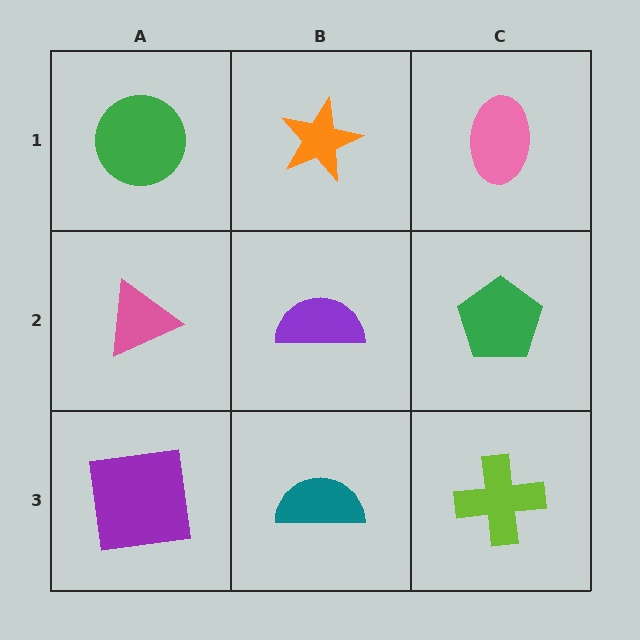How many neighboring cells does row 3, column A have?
2.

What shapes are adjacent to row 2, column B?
An orange star (row 1, column B), a teal semicircle (row 3, column B), a pink triangle (row 2, column A), a green pentagon (row 2, column C).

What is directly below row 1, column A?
A pink triangle.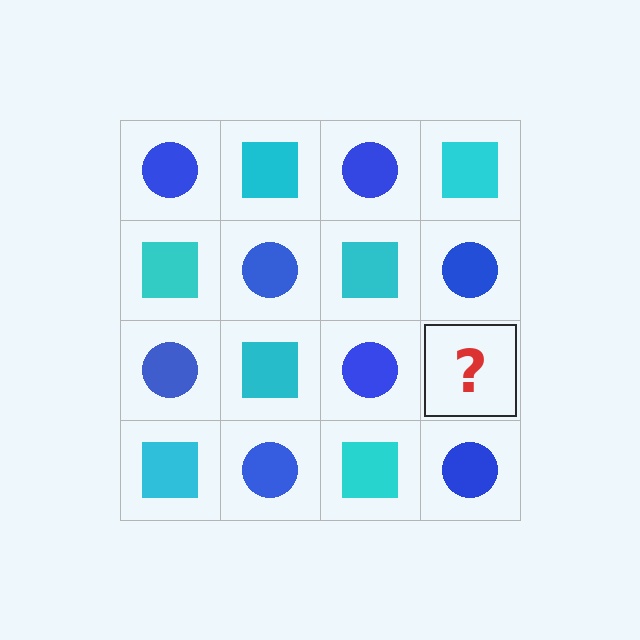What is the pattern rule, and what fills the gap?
The rule is that it alternates blue circle and cyan square in a checkerboard pattern. The gap should be filled with a cyan square.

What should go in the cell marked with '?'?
The missing cell should contain a cyan square.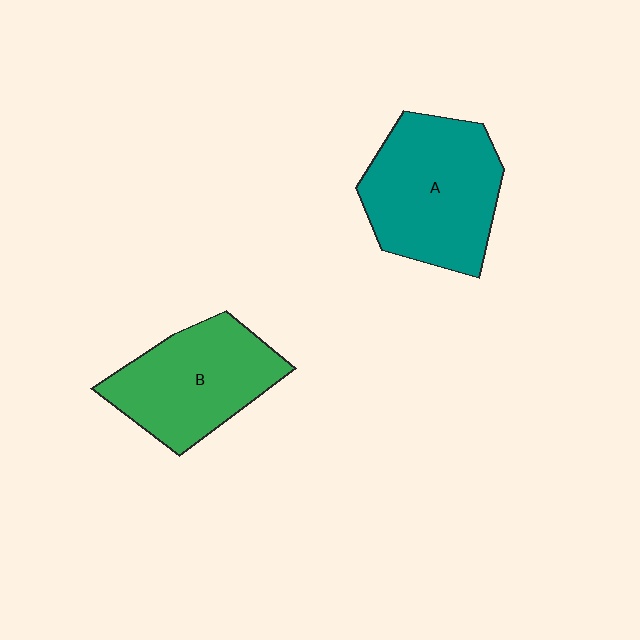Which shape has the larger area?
Shape A (teal).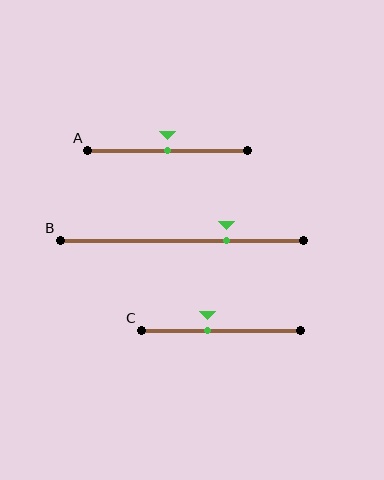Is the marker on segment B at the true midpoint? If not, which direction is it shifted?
No, the marker on segment B is shifted to the right by about 18% of the segment length.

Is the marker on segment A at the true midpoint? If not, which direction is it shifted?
Yes, the marker on segment A is at the true midpoint.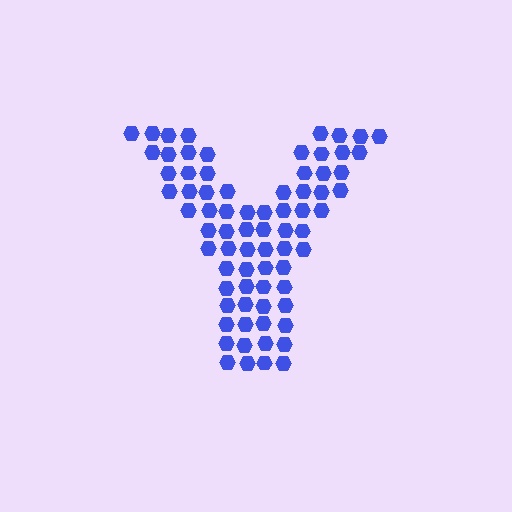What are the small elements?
The small elements are hexagons.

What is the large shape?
The large shape is the letter Y.